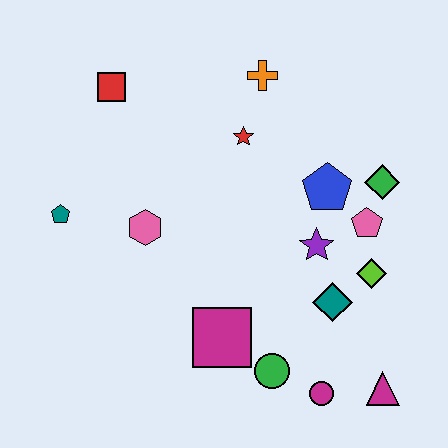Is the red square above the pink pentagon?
Yes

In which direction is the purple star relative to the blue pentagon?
The purple star is below the blue pentagon.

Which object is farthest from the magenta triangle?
The red square is farthest from the magenta triangle.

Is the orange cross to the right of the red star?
Yes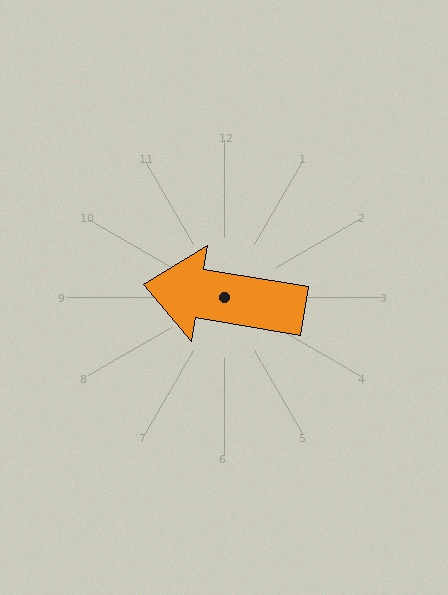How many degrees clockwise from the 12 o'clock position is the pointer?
Approximately 279 degrees.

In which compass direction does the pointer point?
West.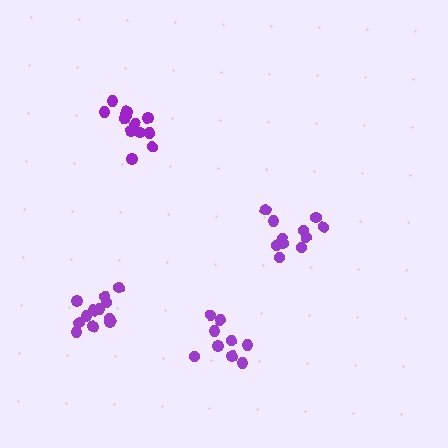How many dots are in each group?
Group 1: 12 dots, Group 2: 12 dots, Group 3: 9 dots, Group 4: 11 dots (44 total).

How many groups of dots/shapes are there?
There are 4 groups.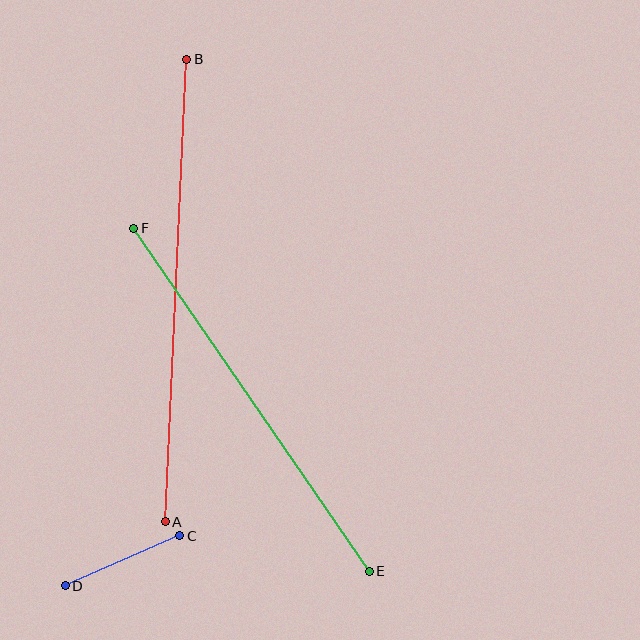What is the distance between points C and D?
The distance is approximately 125 pixels.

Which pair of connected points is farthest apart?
Points A and B are farthest apart.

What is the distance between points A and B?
The distance is approximately 463 pixels.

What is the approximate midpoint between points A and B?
The midpoint is at approximately (176, 290) pixels.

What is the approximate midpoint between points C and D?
The midpoint is at approximately (122, 561) pixels.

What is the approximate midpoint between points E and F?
The midpoint is at approximately (251, 400) pixels.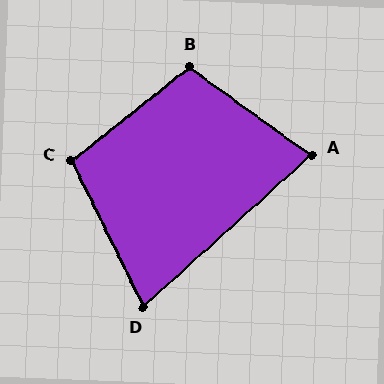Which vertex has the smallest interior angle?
D, at approximately 74 degrees.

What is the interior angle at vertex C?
Approximately 102 degrees (obtuse).